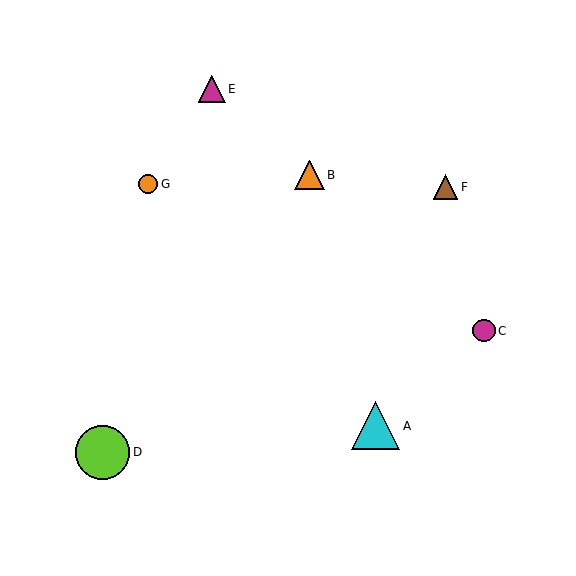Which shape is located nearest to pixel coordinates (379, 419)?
The cyan triangle (labeled A) at (376, 426) is nearest to that location.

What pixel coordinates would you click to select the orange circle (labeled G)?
Click at (148, 184) to select the orange circle G.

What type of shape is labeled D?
Shape D is a lime circle.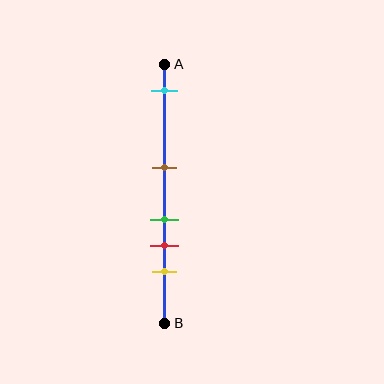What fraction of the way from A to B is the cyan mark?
The cyan mark is approximately 10% (0.1) of the way from A to B.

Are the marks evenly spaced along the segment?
No, the marks are not evenly spaced.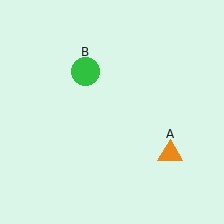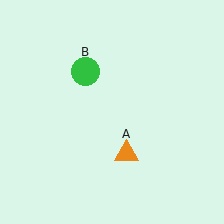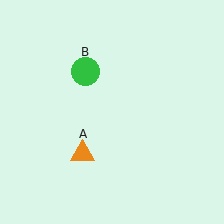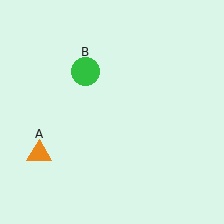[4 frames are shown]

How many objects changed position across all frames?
1 object changed position: orange triangle (object A).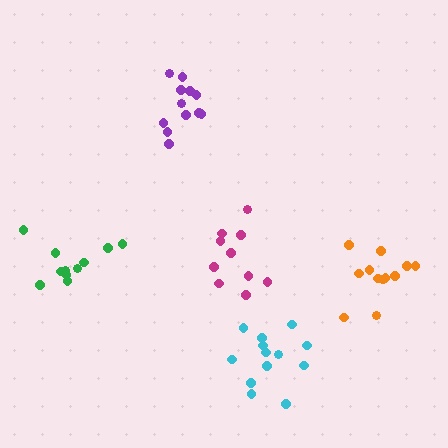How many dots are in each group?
Group 1: 10 dots, Group 2: 12 dots, Group 3: 11 dots, Group 4: 12 dots, Group 5: 13 dots (58 total).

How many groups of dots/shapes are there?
There are 5 groups.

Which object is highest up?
The purple cluster is topmost.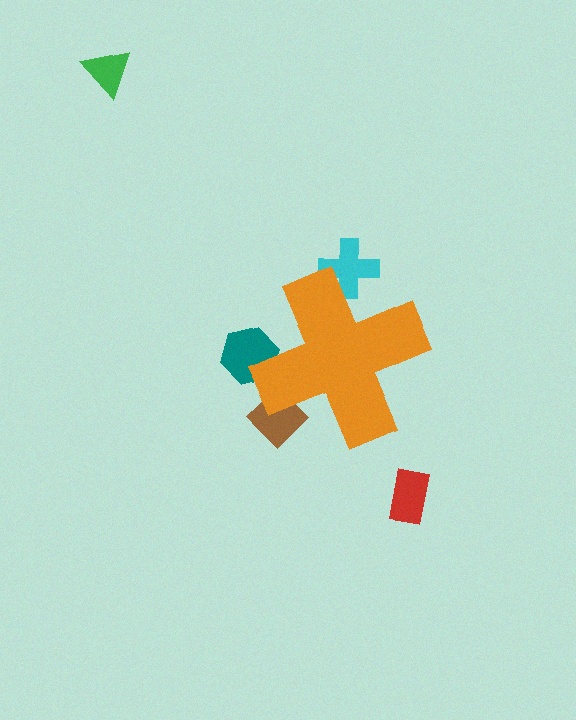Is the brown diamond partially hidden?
Yes, the brown diamond is partially hidden behind the orange cross.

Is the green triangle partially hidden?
No, the green triangle is fully visible.